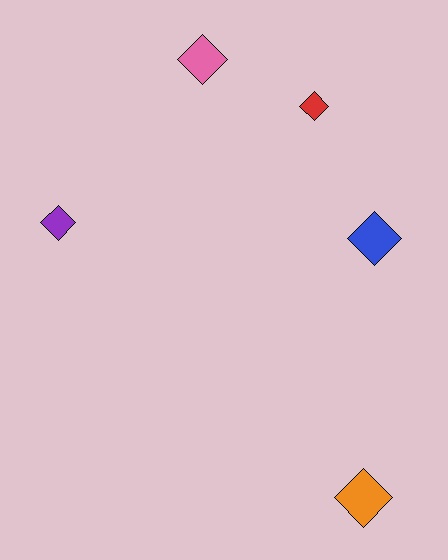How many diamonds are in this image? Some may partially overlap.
There are 5 diamonds.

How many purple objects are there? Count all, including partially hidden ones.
There is 1 purple object.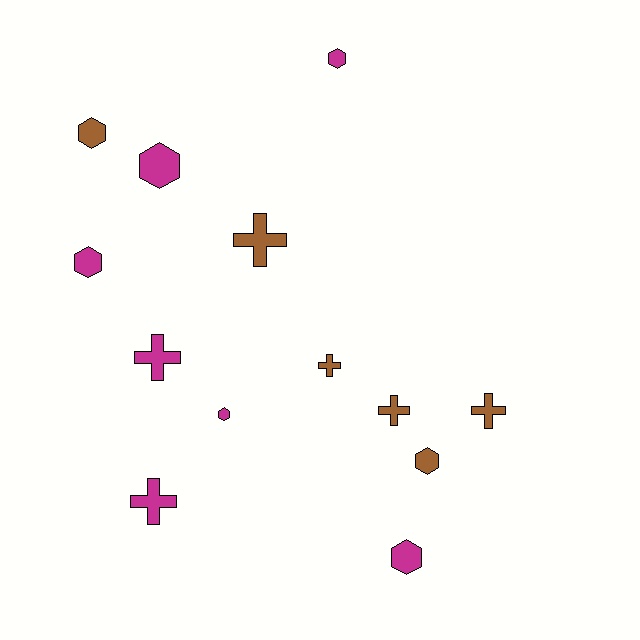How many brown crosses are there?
There are 4 brown crosses.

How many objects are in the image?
There are 13 objects.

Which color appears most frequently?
Magenta, with 7 objects.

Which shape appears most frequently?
Hexagon, with 7 objects.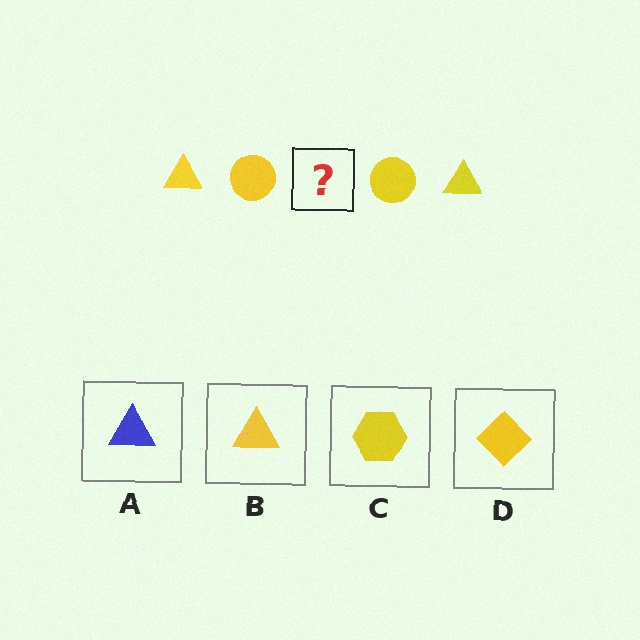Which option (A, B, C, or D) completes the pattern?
B.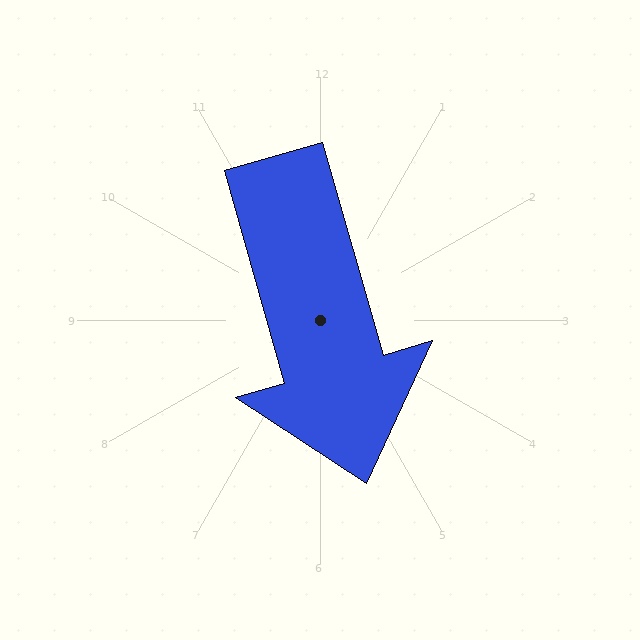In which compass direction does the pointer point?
South.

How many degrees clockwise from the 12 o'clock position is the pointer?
Approximately 164 degrees.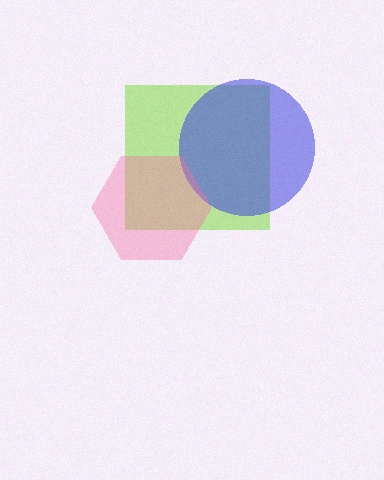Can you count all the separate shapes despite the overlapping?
Yes, there are 3 separate shapes.